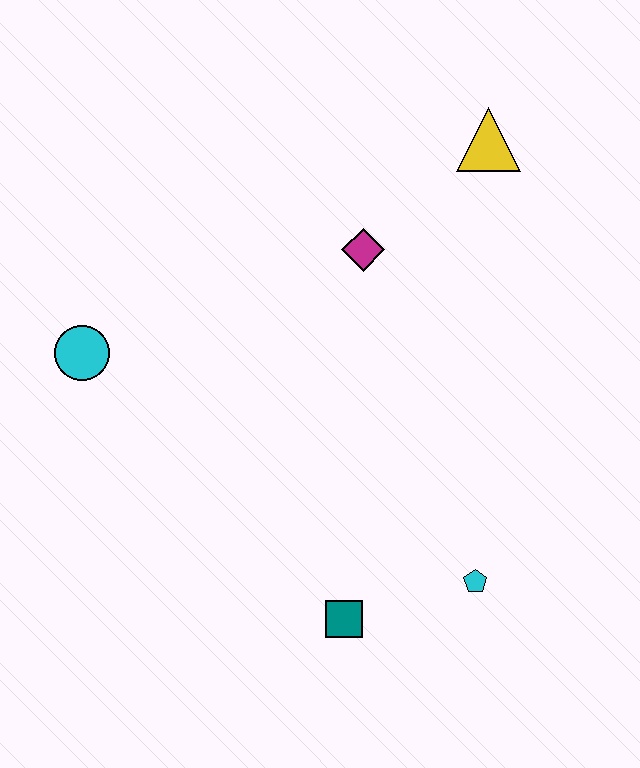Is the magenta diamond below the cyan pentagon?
No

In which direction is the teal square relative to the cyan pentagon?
The teal square is to the left of the cyan pentagon.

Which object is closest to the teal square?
The cyan pentagon is closest to the teal square.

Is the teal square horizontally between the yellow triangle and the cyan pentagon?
No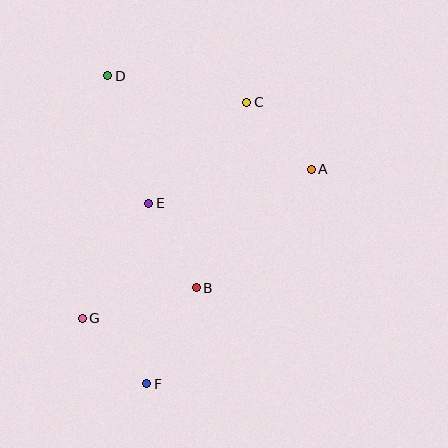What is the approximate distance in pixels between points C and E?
The distance between C and E is approximately 141 pixels.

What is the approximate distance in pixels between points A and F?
The distance between A and F is approximately 270 pixels.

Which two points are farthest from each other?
Points D and F are farthest from each other.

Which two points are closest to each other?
Points F and G are closest to each other.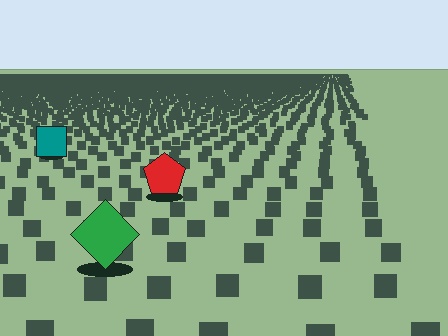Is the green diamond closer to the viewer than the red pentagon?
Yes. The green diamond is closer — you can tell from the texture gradient: the ground texture is coarser near it.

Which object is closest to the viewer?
The green diamond is closest. The texture marks near it are larger and more spread out.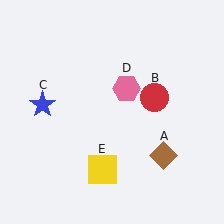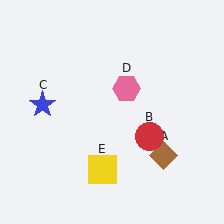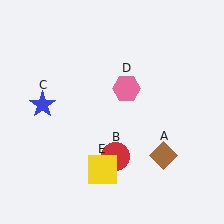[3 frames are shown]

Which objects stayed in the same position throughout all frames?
Brown diamond (object A) and blue star (object C) and pink hexagon (object D) and yellow square (object E) remained stationary.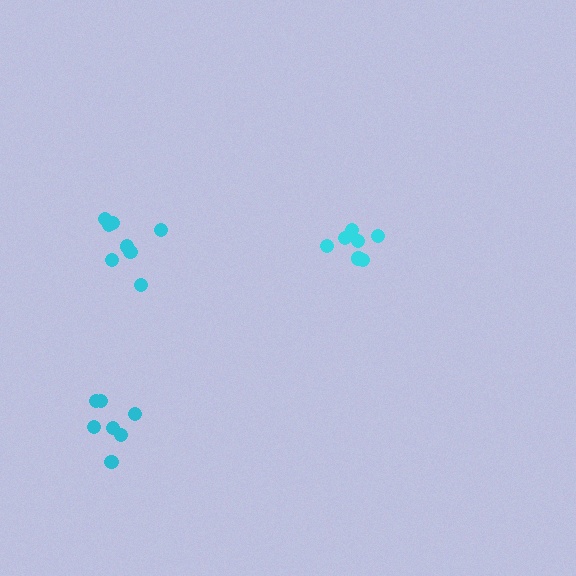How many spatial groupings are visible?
There are 3 spatial groupings.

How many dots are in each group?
Group 1: 7 dots, Group 2: 7 dots, Group 3: 8 dots (22 total).